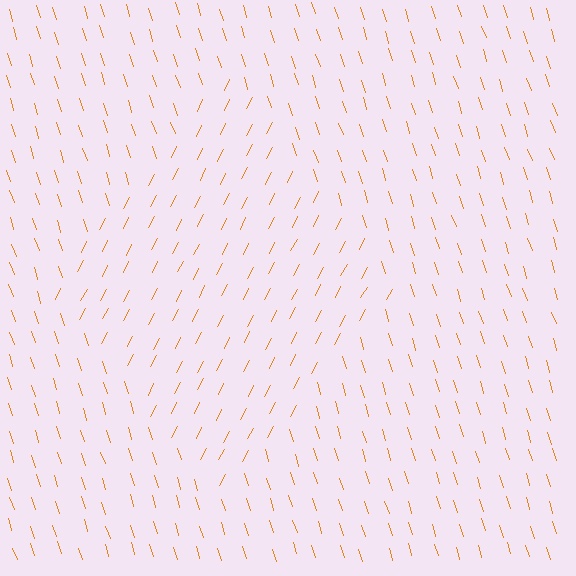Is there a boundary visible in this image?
Yes, there is a texture boundary formed by a change in line orientation.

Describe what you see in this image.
The image is filled with small orange line segments. A diamond region in the image has lines oriented differently from the surrounding lines, creating a visible texture boundary.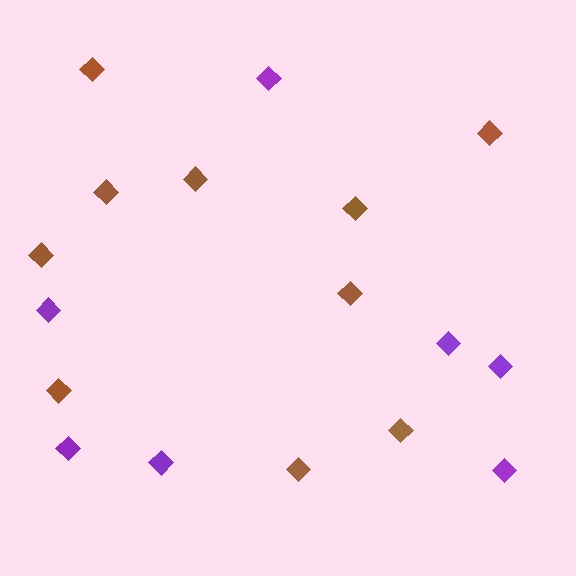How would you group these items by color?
There are 2 groups: one group of brown diamonds (10) and one group of purple diamonds (7).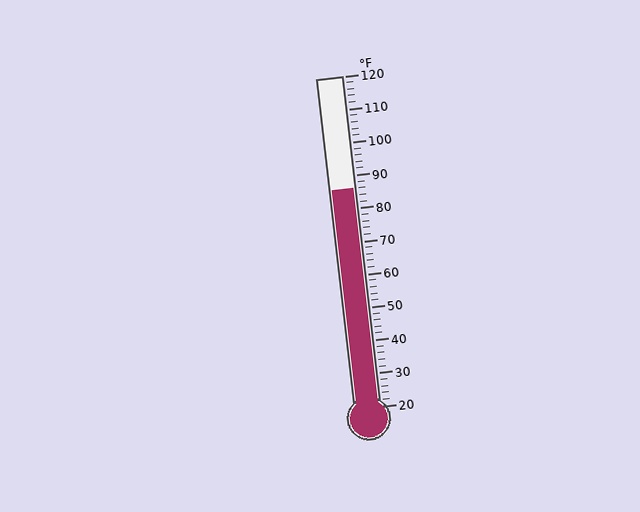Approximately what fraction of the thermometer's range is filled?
The thermometer is filled to approximately 65% of its range.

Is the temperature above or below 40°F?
The temperature is above 40°F.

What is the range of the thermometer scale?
The thermometer scale ranges from 20°F to 120°F.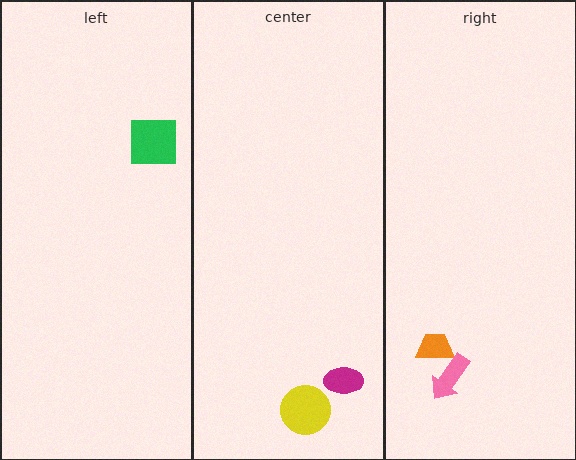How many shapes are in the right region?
2.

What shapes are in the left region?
The green square.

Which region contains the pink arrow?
The right region.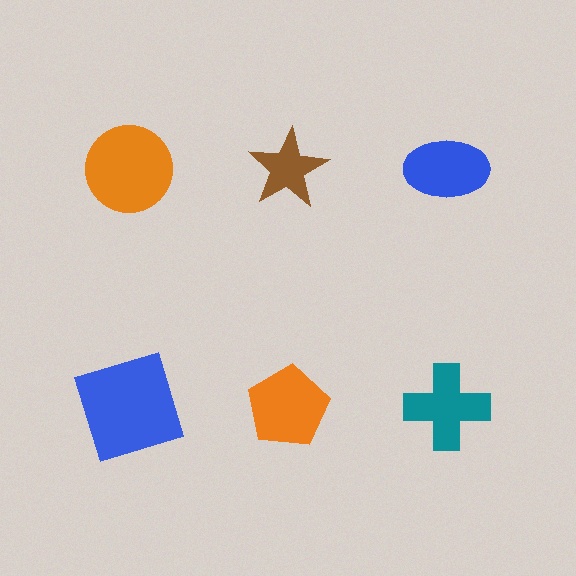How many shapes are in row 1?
3 shapes.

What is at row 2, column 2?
An orange pentagon.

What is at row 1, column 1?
An orange circle.